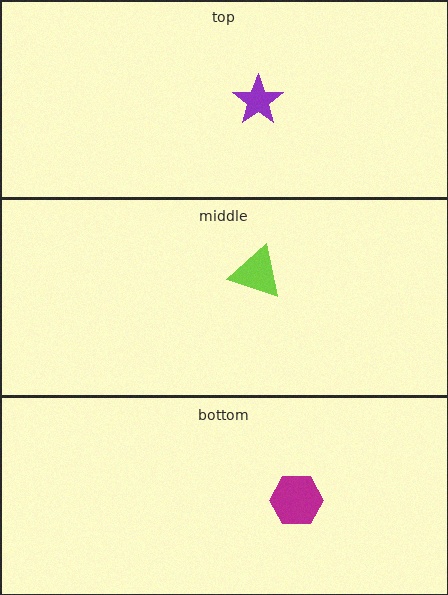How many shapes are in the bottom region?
1.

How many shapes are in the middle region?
1.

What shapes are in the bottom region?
The magenta hexagon.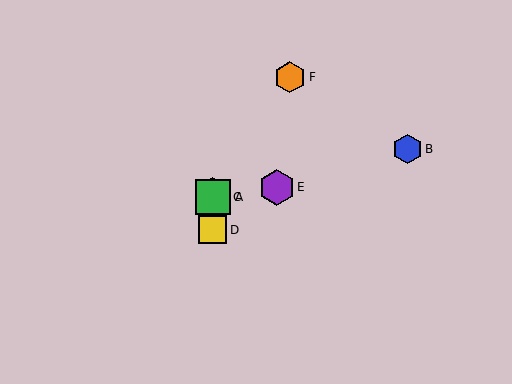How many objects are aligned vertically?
3 objects (A, C, D) are aligned vertically.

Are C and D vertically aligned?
Yes, both are at x≈213.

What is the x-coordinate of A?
Object A is at x≈213.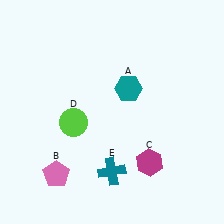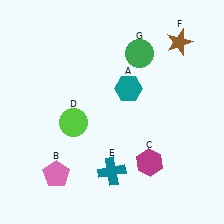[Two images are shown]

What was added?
A brown star (F), a green circle (G) were added in Image 2.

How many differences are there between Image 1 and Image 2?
There are 2 differences between the two images.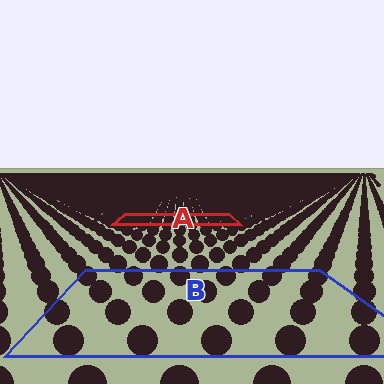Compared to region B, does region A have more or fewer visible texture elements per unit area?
Region A has more texture elements per unit area — they are packed more densely because it is farther away.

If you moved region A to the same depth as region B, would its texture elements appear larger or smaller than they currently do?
They would appear larger. At a closer depth, the same texture elements are projected at a bigger on-screen size.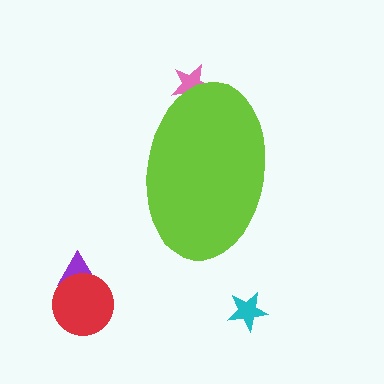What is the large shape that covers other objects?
A lime ellipse.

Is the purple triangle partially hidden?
No, the purple triangle is fully visible.